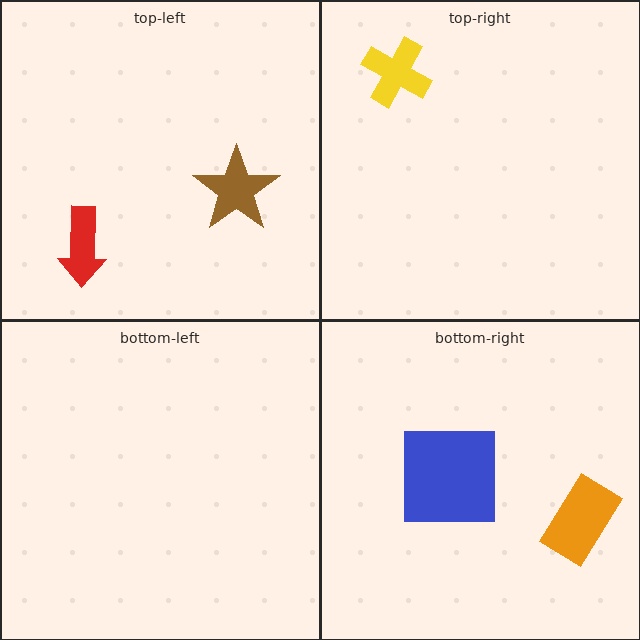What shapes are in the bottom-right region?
The blue square, the orange rectangle.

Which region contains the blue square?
The bottom-right region.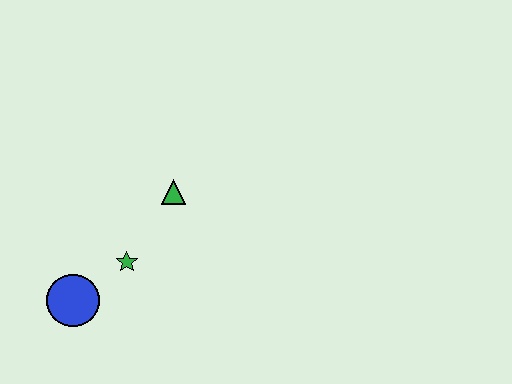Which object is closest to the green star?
The blue circle is closest to the green star.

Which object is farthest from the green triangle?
The blue circle is farthest from the green triangle.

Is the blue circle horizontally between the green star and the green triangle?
No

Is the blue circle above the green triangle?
No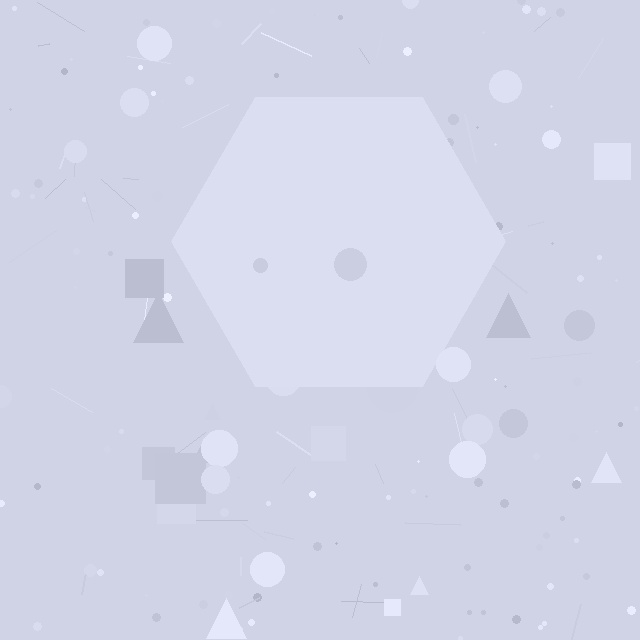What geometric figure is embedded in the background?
A hexagon is embedded in the background.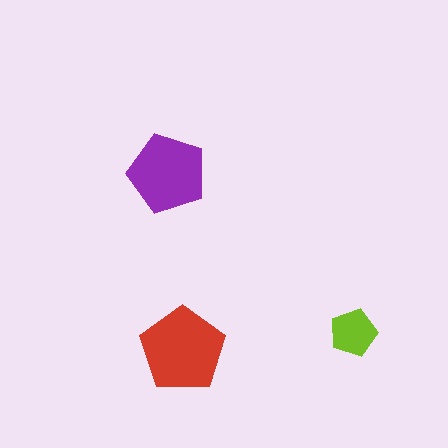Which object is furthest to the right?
The lime pentagon is rightmost.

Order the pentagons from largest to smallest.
the red one, the purple one, the lime one.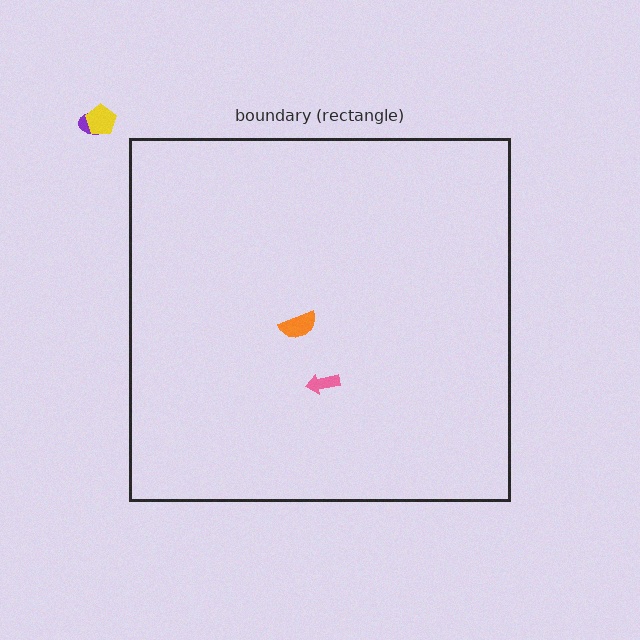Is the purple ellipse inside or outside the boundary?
Outside.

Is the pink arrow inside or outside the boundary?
Inside.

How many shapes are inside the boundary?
2 inside, 2 outside.